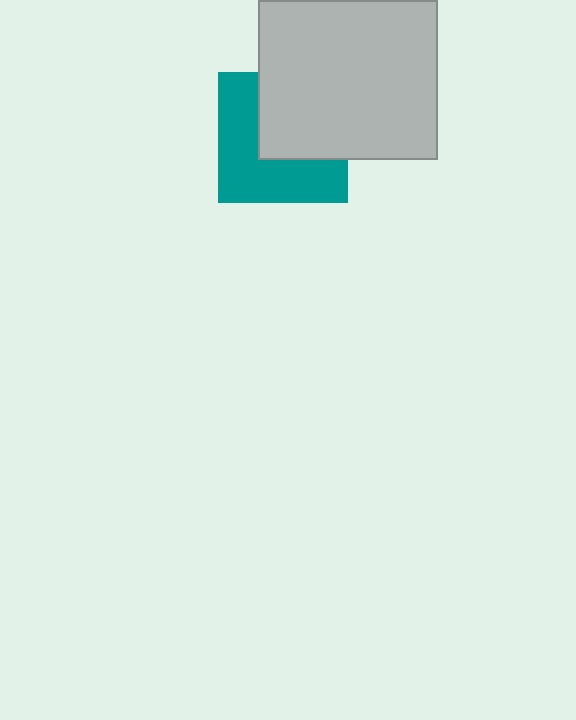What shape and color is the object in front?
The object in front is a light gray rectangle.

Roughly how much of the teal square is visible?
About half of it is visible (roughly 54%).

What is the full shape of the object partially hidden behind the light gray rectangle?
The partially hidden object is a teal square.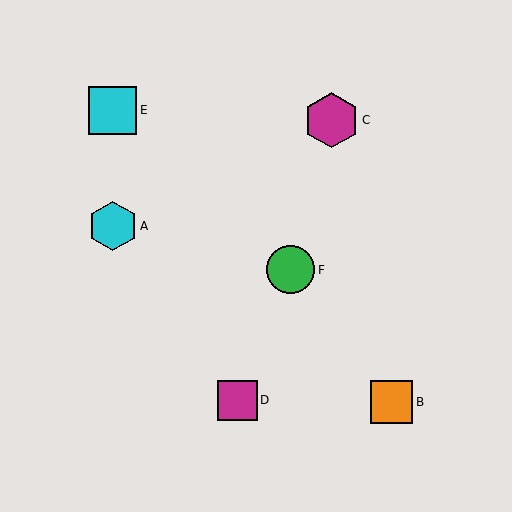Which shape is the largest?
The magenta hexagon (labeled C) is the largest.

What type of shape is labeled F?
Shape F is a green circle.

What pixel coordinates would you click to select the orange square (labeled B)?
Click at (392, 402) to select the orange square B.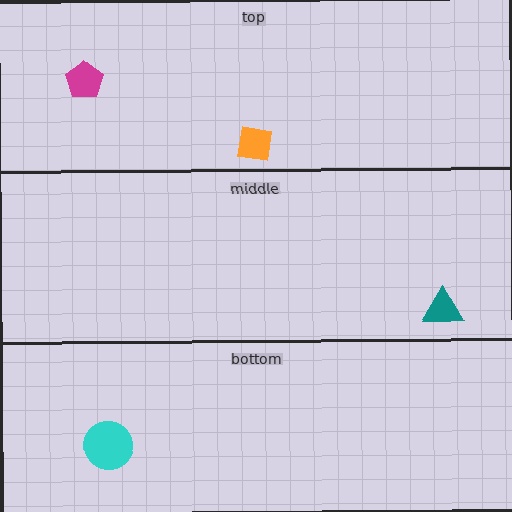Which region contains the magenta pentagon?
The top region.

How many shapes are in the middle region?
1.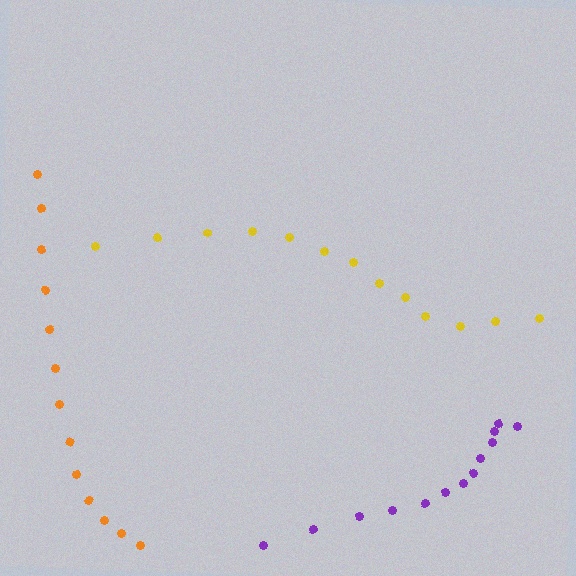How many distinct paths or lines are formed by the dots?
There are 3 distinct paths.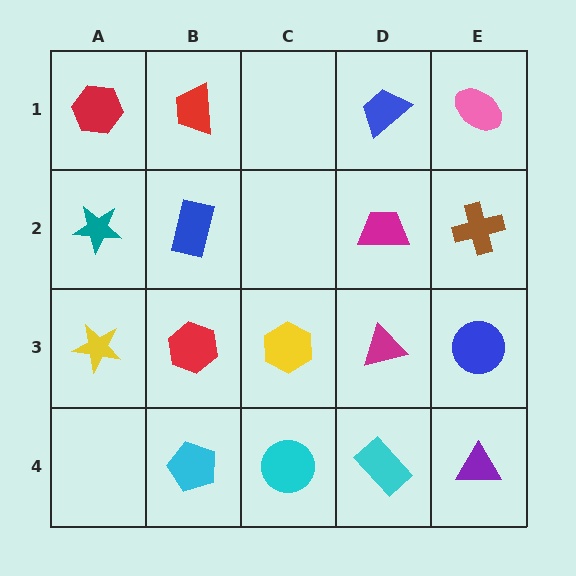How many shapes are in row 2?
4 shapes.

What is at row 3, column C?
A yellow hexagon.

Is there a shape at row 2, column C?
No, that cell is empty.